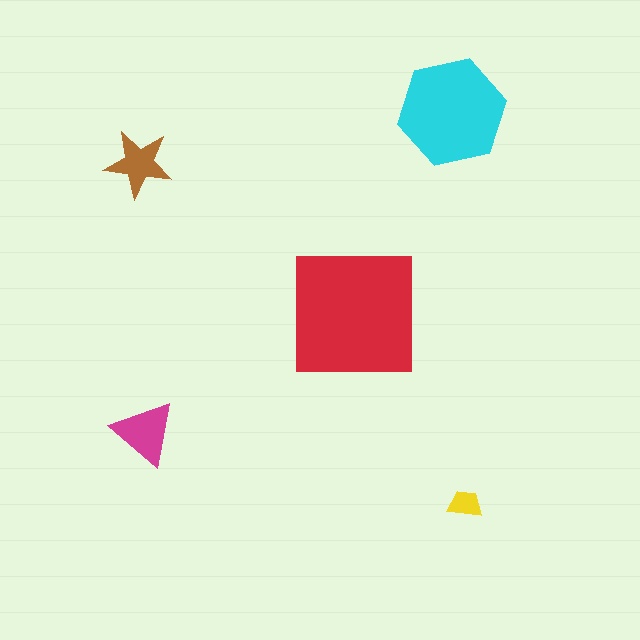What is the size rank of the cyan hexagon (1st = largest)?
2nd.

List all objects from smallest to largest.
The yellow trapezoid, the brown star, the magenta triangle, the cyan hexagon, the red square.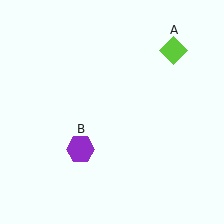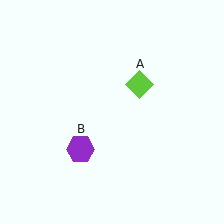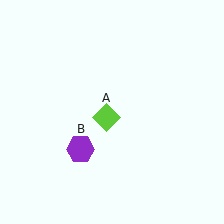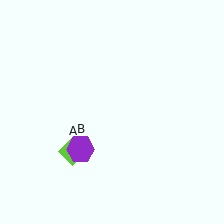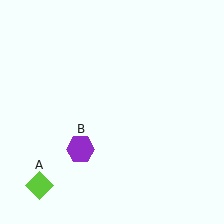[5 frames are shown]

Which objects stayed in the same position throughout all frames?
Purple hexagon (object B) remained stationary.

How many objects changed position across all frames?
1 object changed position: lime diamond (object A).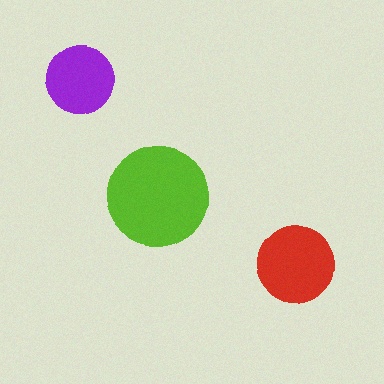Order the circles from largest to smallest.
the lime one, the red one, the purple one.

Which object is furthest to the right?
The red circle is rightmost.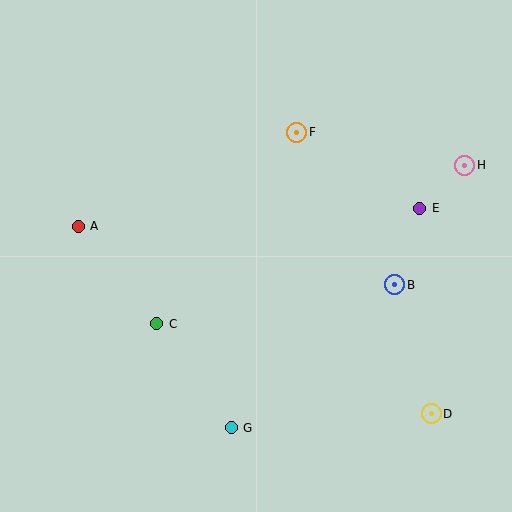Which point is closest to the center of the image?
Point C at (157, 324) is closest to the center.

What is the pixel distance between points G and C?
The distance between G and C is 128 pixels.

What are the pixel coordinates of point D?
Point D is at (431, 414).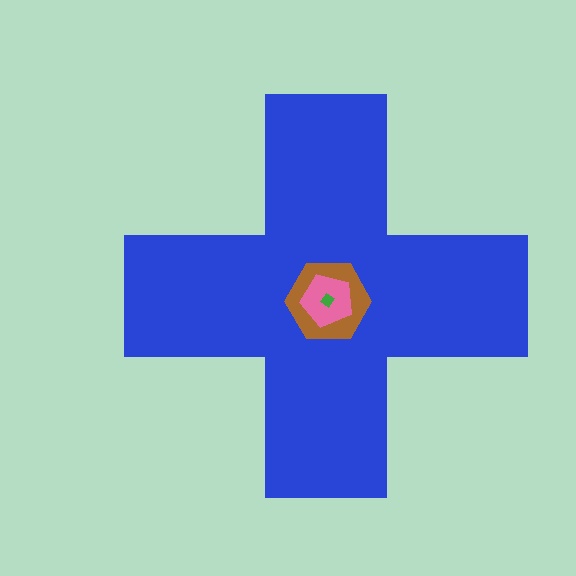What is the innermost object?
The green diamond.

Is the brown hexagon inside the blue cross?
Yes.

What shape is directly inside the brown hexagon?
The pink pentagon.